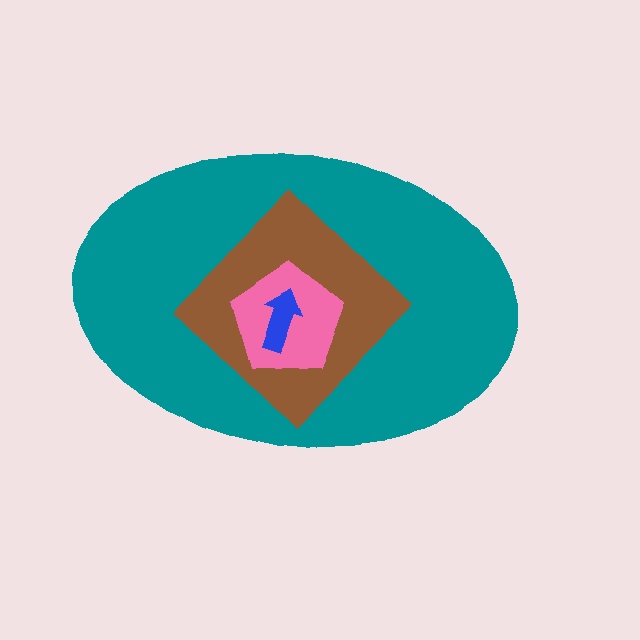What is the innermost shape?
The blue arrow.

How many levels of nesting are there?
4.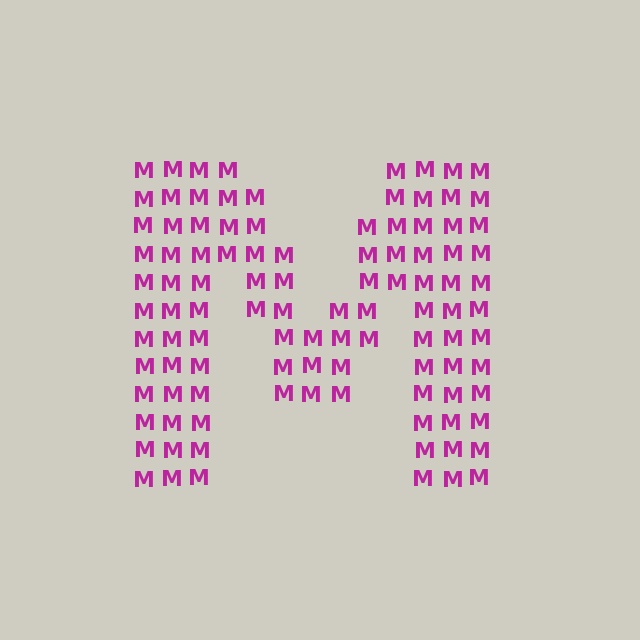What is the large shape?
The large shape is the letter M.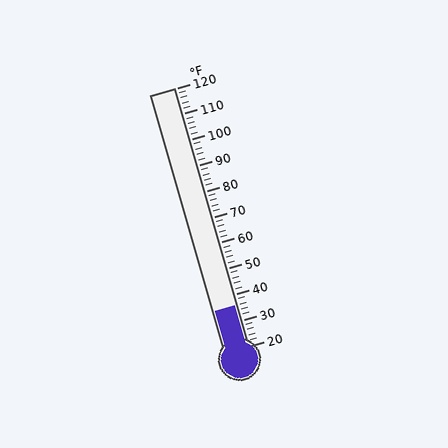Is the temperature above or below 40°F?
The temperature is below 40°F.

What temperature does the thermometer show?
The thermometer shows approximately 36°F.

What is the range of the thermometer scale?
The thermometer scale ranges from 20°F to 120°F.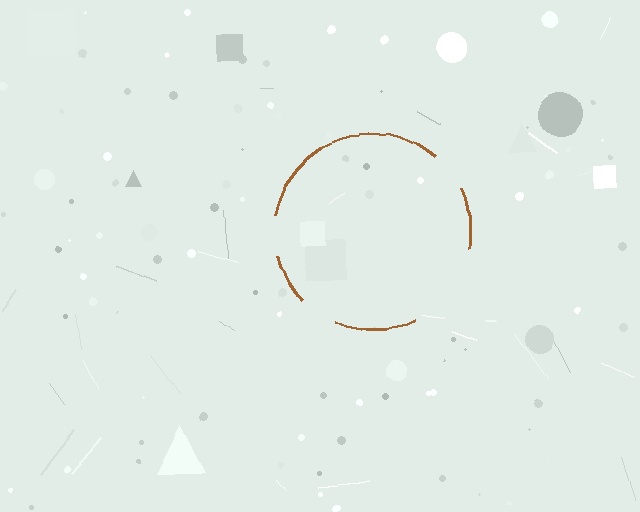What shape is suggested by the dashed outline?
The dashed outline suggests a circle.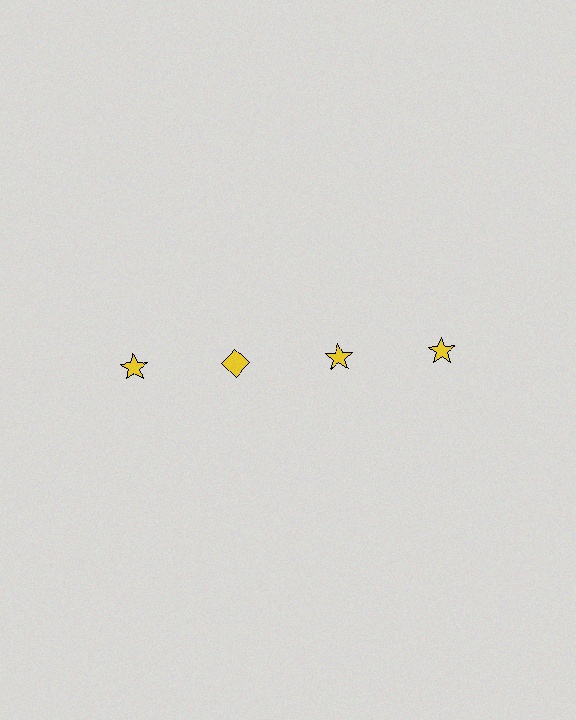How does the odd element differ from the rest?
It has a different shape: diamond instead of star.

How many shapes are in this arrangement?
There are 4 shapes arranged in a grid pattern.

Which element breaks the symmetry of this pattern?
The yellow diamond in the top row, second from left column breaks the symmetry. All other shapes are yellow stars.